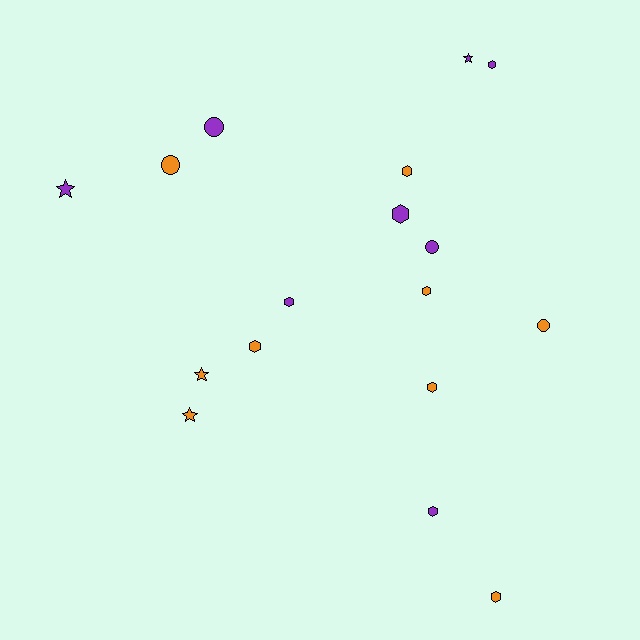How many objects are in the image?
There are 17 objects.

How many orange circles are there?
There are 2 orange circles.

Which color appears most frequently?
Orange, with 9 objects.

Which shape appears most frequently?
Hexagon, with 9 objects.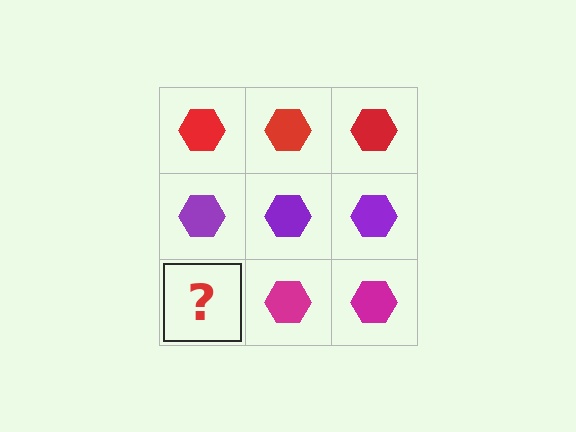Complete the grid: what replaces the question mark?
The question mark should be replaced with a magenta hexagon.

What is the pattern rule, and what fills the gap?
The rule is that each row has a consistent color. The gap should be filled with a magenta hexagon.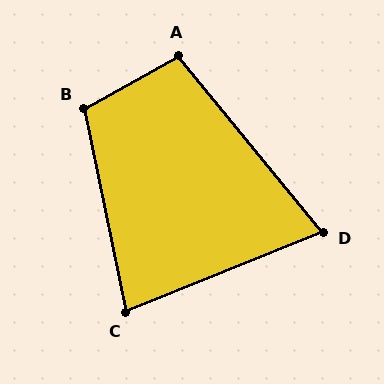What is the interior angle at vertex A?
Approximately 100 degrees (obtuse).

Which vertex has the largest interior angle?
B, at approximately 107 degrees.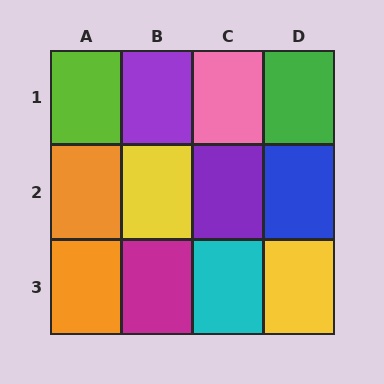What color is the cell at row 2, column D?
Blue.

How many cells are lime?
1 cell is lime.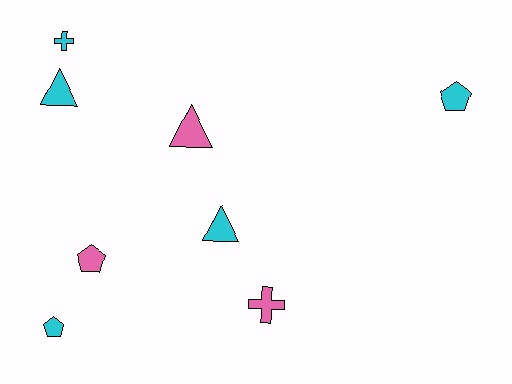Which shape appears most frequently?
Pentagon, with 3 objects.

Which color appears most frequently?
Cyan, with 5 objects.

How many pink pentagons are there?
There is 1 pink pentagon.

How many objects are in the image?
There are 8 objects.